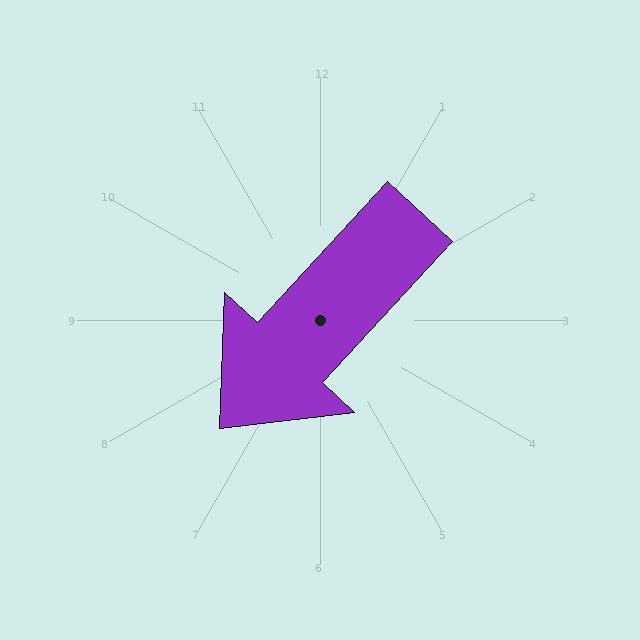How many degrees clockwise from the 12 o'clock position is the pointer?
Approximately 223 degrees.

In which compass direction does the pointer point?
Southwest.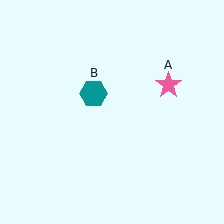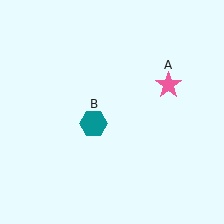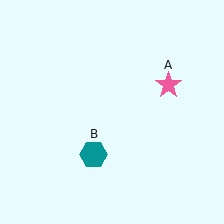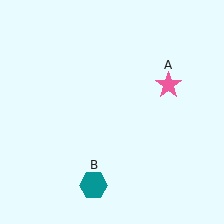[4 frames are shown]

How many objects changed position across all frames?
1 object changed position: teal hexagon (object B).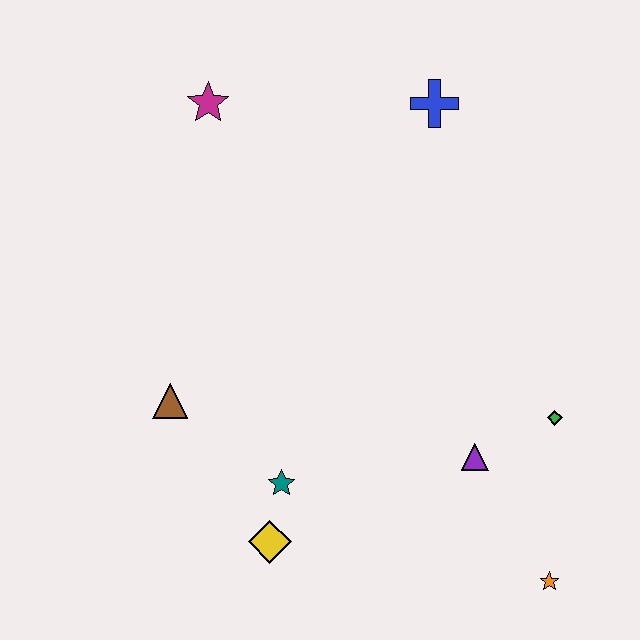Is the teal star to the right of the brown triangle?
Yes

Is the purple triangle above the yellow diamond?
Yes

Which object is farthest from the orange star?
The magenta star is farthest from the orange star.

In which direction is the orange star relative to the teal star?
The orange star is to the right of the teal star.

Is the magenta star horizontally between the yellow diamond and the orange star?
No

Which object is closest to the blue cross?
The magenta star is closest to the blue cross.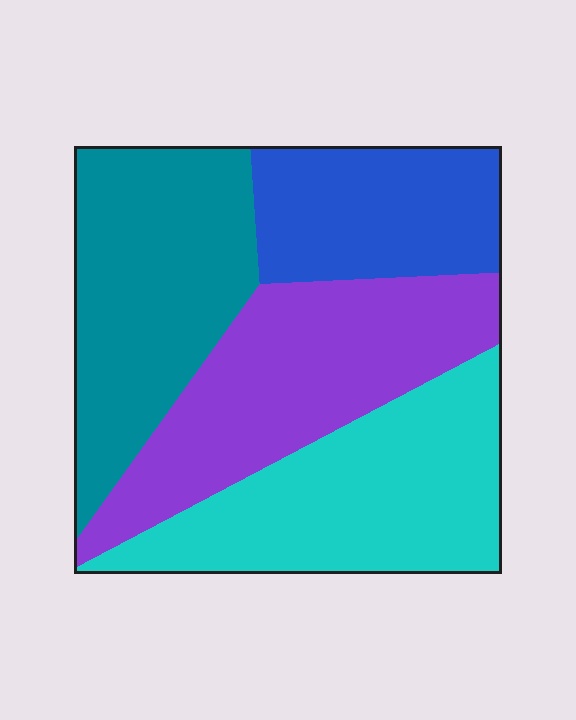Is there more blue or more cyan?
Cyan.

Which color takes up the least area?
Blue, at roughly 20%.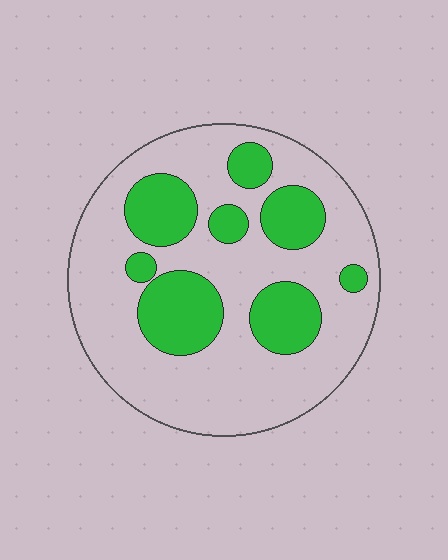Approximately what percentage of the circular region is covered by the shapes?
Approximately 30%.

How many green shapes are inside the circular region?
8.